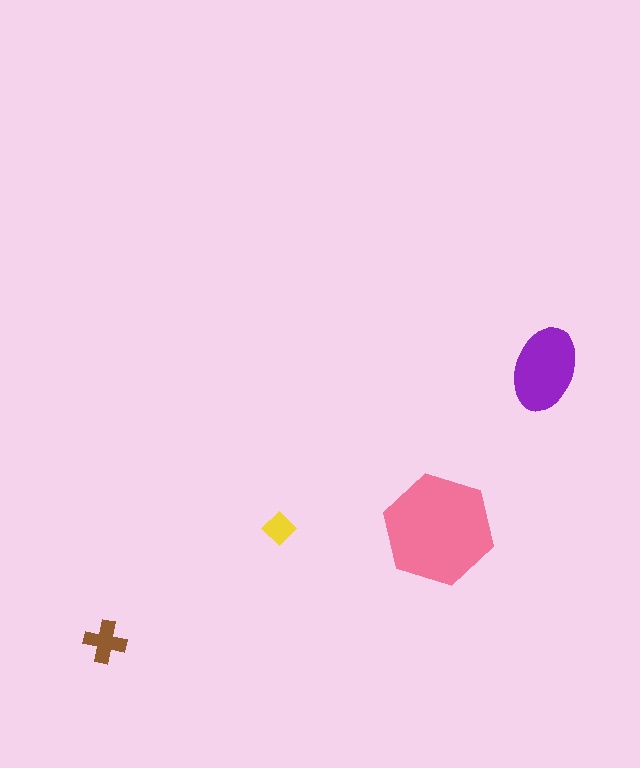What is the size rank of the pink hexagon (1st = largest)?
1st.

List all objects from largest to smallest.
The pink hexagon, the purple ellipse, the brown cross, the yellow diamond.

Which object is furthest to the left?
The brown cross is leftmost.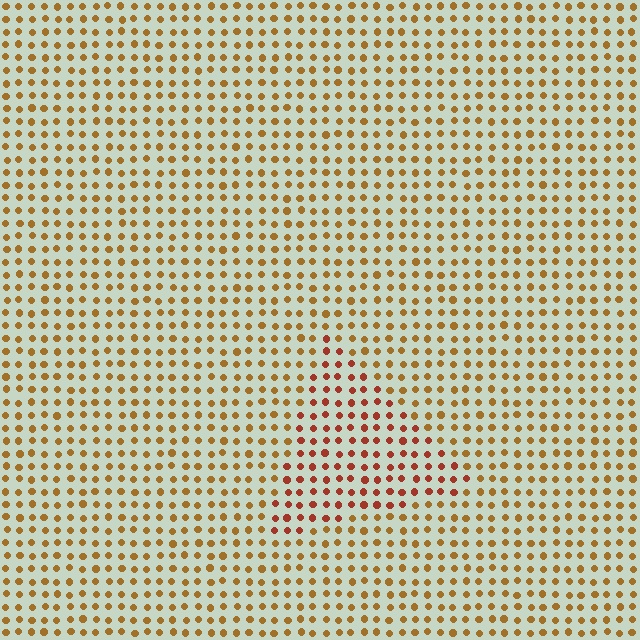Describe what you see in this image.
The image is filled with small brown elements in a uniform arrangement. A triangle-shaped region is visible where the elements are tinted to a slightly different hue, forming a subtle color boundary.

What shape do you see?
I see a triangle.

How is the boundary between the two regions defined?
The boundary is defined purely by a slight shift in hue (about 29 degrees). Spacing, size, and orientation are identical on both sides.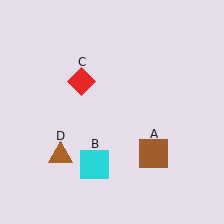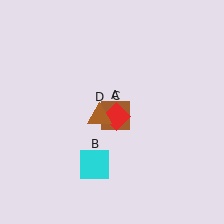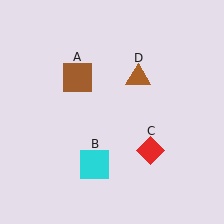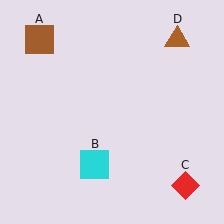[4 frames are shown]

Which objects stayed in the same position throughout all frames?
Cyan square (object B) remained stationary.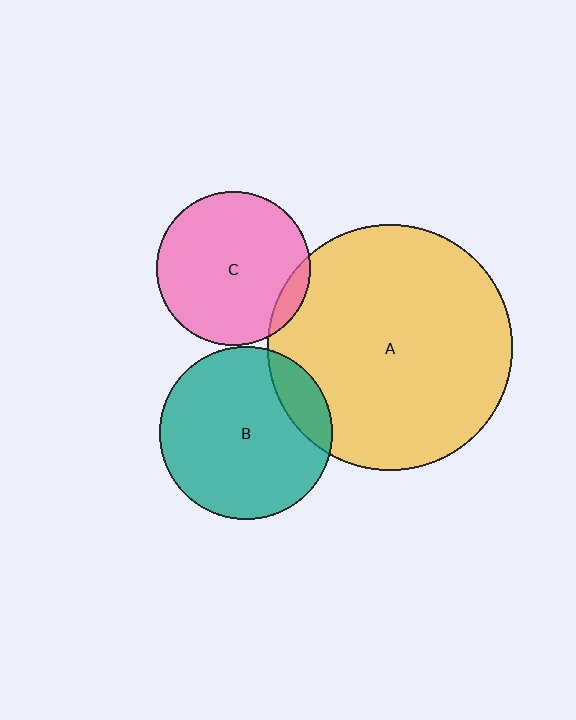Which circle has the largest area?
Circle A (yellow).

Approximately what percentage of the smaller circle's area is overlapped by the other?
Approximately 10%.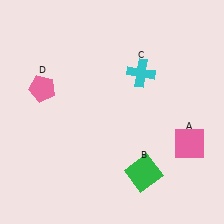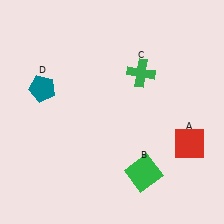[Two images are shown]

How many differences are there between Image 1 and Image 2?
There are 3 differences between the two images.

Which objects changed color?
A changed from pink to red. C changed from cyan to green. D changed from pink to teal.